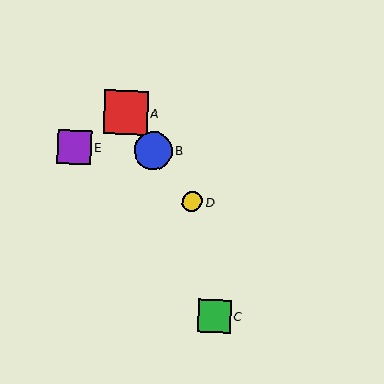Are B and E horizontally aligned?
Yes, both are at y≈151.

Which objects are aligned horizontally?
Objects B, E are aligned horizontally.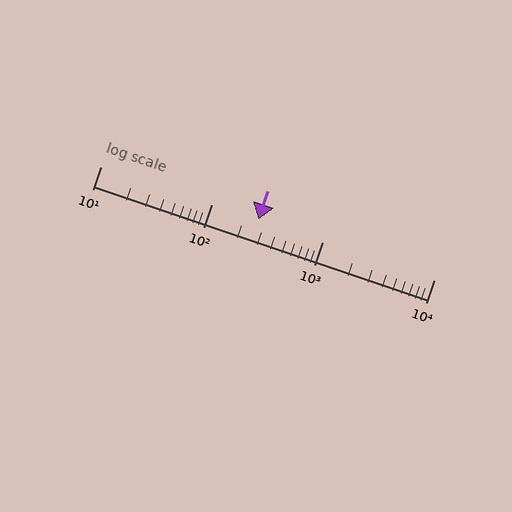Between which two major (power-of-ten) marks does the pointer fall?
The pointer is between 100 and 1000.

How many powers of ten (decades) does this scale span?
The scale spans 3 decades, from 10 to 10000.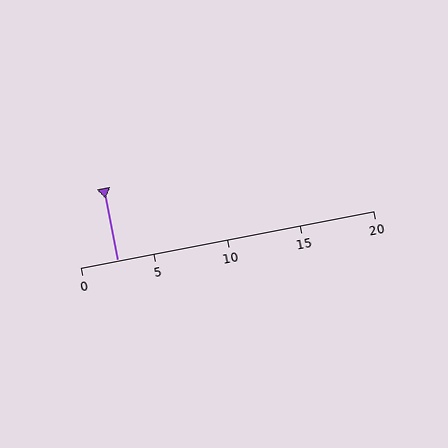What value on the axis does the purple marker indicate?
The marker indicates approximately 2.5.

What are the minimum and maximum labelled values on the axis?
The axis runs from 0 to 20.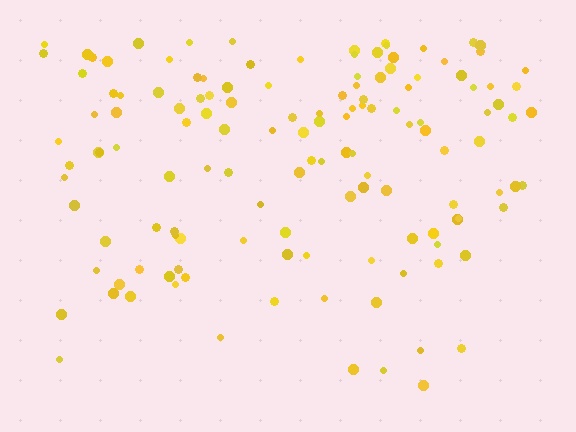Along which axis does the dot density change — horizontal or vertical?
Vertical.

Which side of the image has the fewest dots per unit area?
The bottom.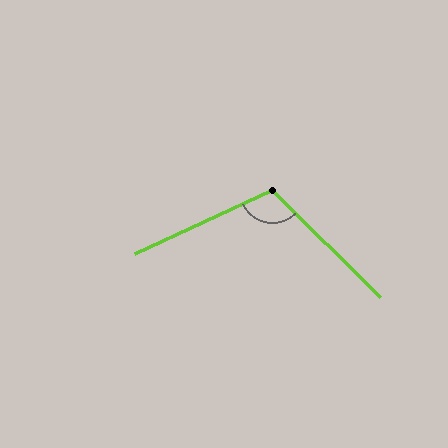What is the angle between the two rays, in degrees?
Approximately 110 degrees.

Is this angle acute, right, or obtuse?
It is obtuse.